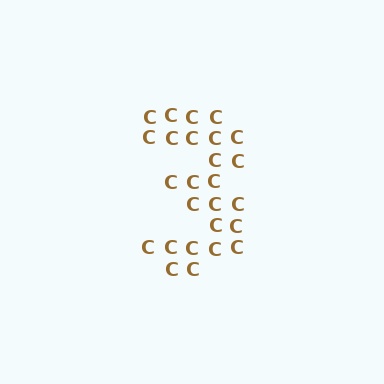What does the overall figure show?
The overall figure shows the digit 3.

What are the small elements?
The small elements are letter C's.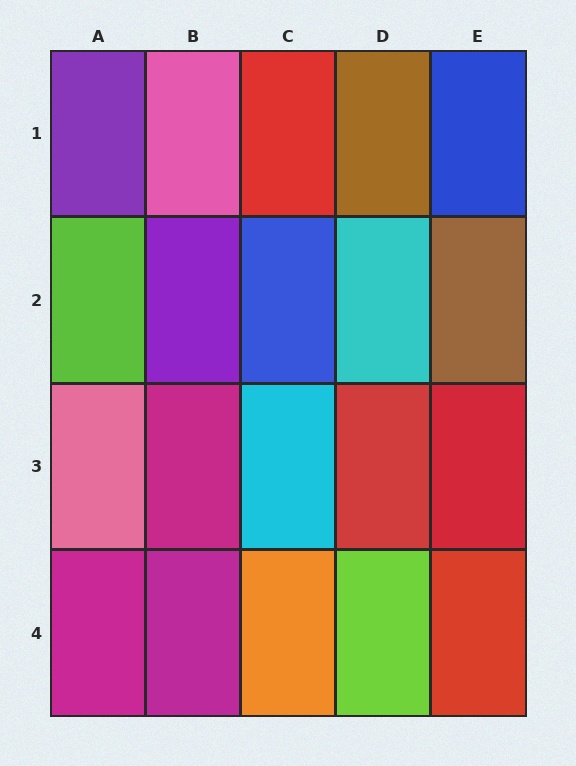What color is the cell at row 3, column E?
Red.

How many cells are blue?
2 cells are blue.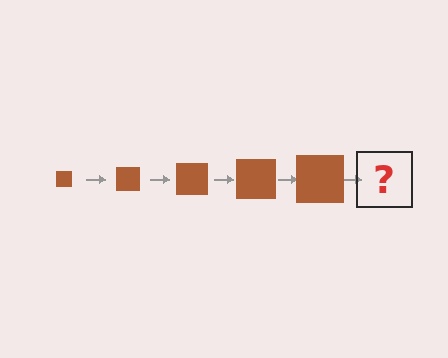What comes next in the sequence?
The next element should be a brown square, larger than the previous one.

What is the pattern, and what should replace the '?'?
The pattern is that the square gets progressively larger each step. The '?' should be a brown square, larger than the previous one.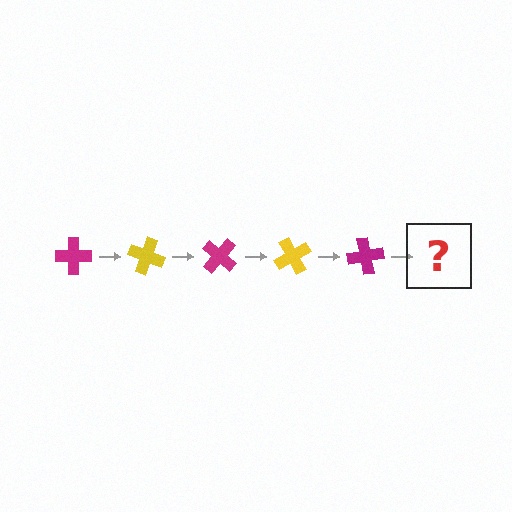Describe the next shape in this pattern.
It should be a yellow cross, rotated 100 degrees from the start.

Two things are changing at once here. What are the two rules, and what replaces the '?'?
The two rules are that it rotates 20 degrees each step and the color cycles through magenta and yellow. The '?' should be a yellow cross, rotated 100 degrees from the start.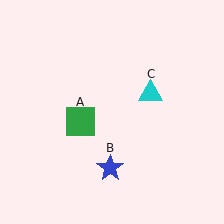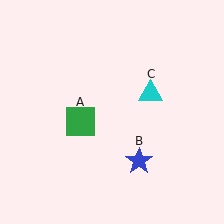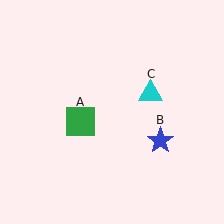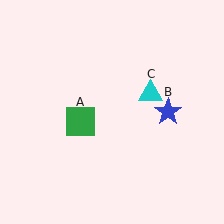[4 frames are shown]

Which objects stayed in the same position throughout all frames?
Green square (object A) and cyan triangle (object C) remained stationary.